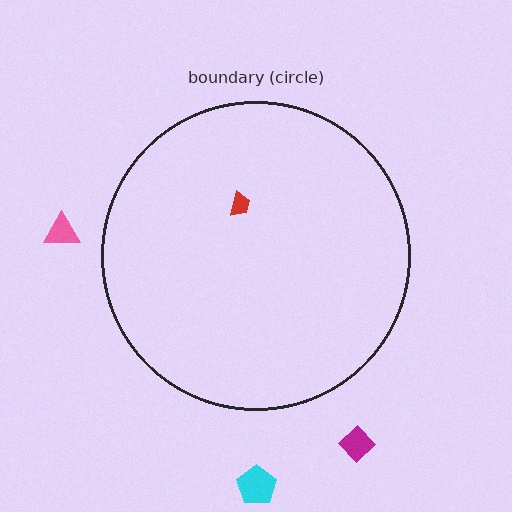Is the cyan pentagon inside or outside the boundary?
Outside.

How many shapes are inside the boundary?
1 inside, 3 outside.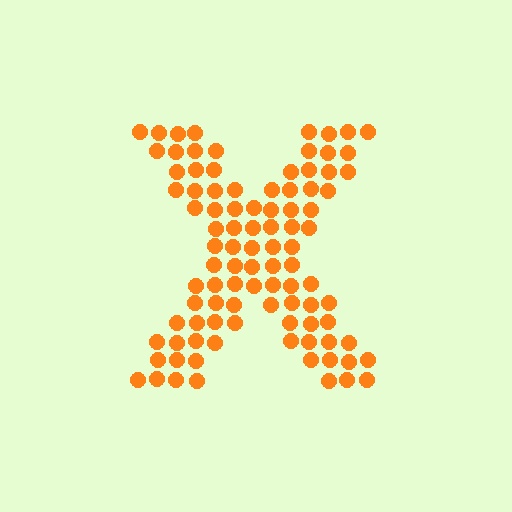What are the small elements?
The small elements are circles.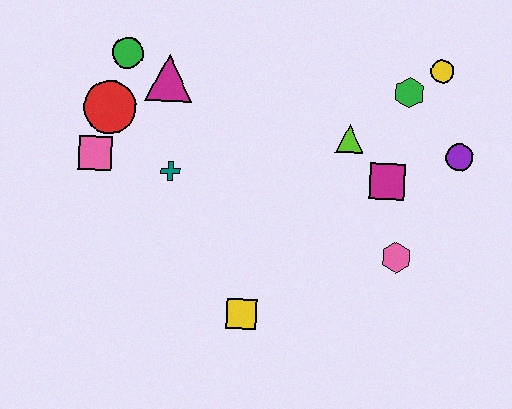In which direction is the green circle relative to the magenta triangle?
The green circle is to the left of the magenta triangle.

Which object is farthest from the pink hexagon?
The green circle is farthest from the pink hexagon.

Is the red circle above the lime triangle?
Yes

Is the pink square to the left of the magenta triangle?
Yes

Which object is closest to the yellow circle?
The green hexagon is closest to the yellow circle.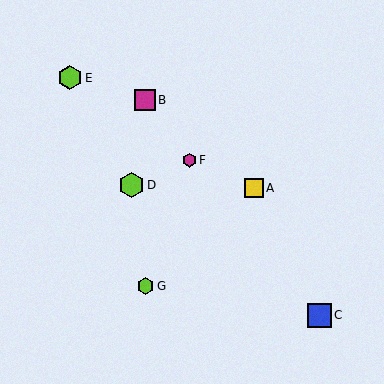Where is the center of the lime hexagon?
The center of the lime hexagon is at (70, 78).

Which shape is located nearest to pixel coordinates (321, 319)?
The blue square (labeled C) at (319, 315) is nearest to that location.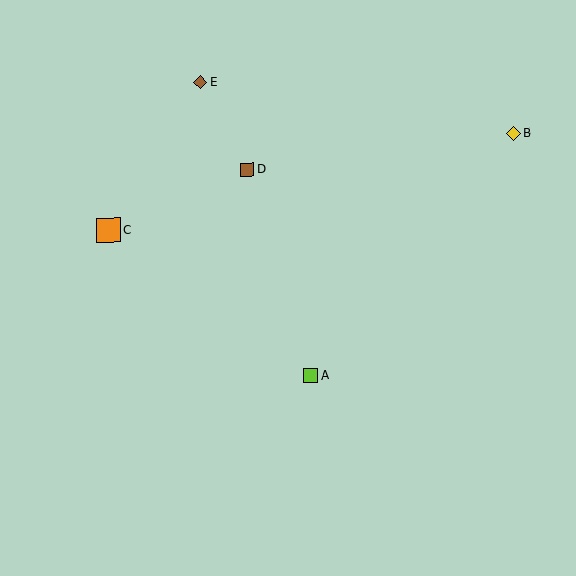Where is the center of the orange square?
The center of the orange square is at (108, 230).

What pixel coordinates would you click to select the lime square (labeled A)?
Click at (311, 375) to select the lime square A.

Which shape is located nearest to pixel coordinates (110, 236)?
The orange square (labeled C) at (108, 230) is nearest to that location.